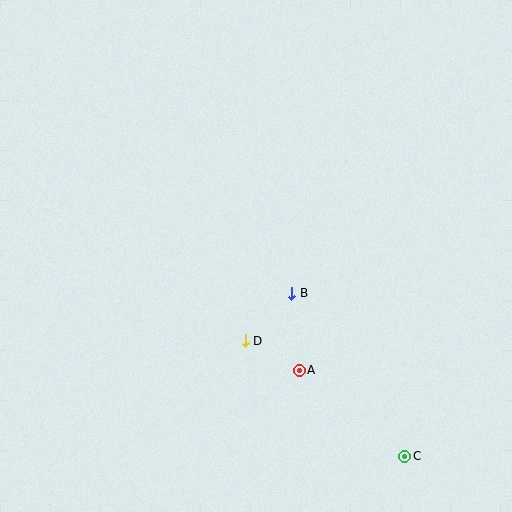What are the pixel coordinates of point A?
Point A is at (299, 370).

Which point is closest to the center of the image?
Point B at (292, 293) is closest to the center.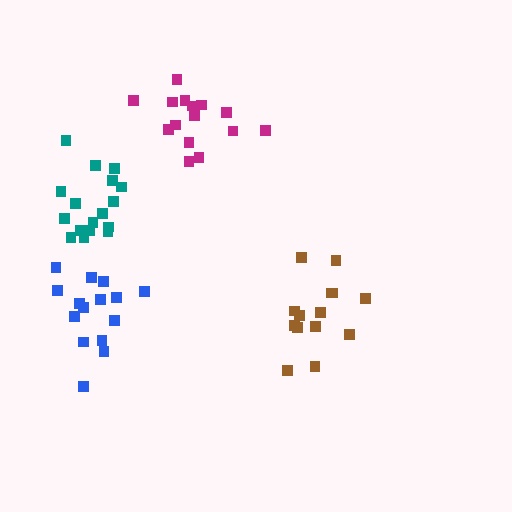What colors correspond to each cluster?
The clusters are colored: teal, blue, magenta, brown.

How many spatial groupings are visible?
There are 4 spatial groupings.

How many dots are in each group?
Group 1: 17 dots, Group 2: 16 dots, Group 3: 16 dots, Group 4: 14 dots (63 total).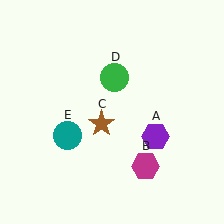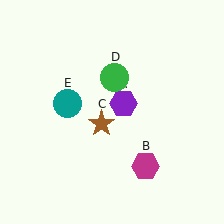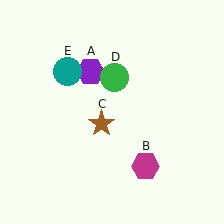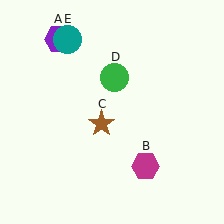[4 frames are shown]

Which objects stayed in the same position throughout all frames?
Magenta hexagon (object B) and brown star (object C) and green circle (object D) remained stationary.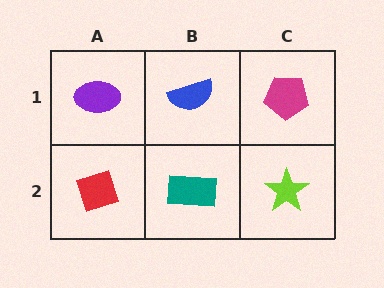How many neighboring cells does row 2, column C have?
2.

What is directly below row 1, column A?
A red diamond.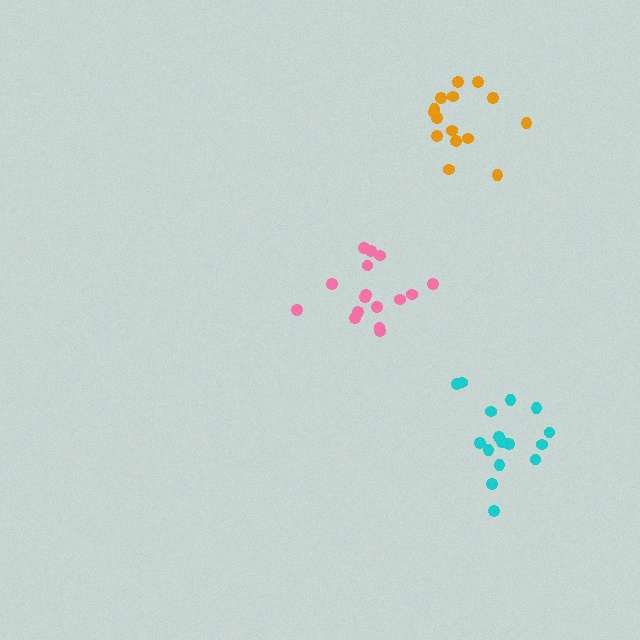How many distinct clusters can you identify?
There are 3 distinct clusters.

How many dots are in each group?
Group 1: 16 dots, Group 2: 16 dots, Group 3: 15 dots (47 total).